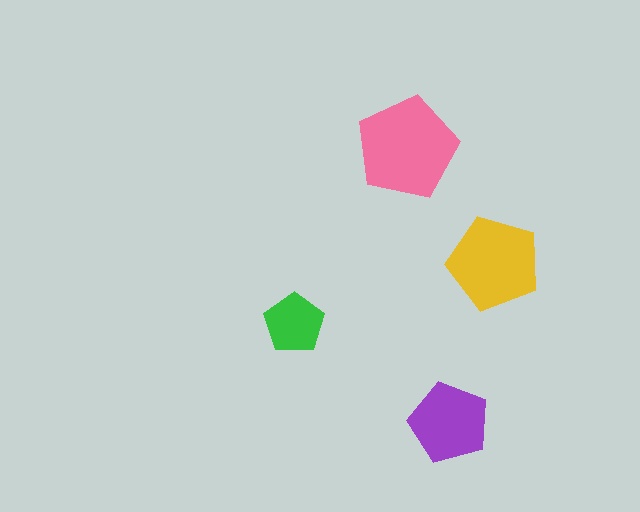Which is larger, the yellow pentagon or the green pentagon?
The yellow one.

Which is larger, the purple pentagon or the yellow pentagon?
The yellow one.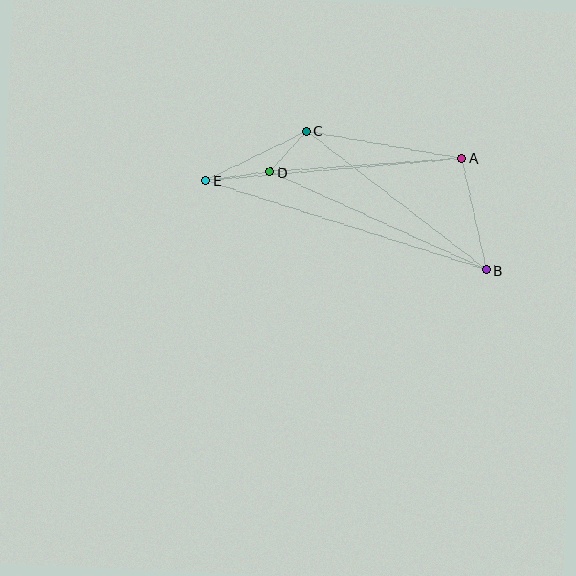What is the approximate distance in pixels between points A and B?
The distance between A and B is approximately 114 pixels.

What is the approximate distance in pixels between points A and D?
The distance between A and D is approximately 192 pixels.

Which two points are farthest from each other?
Points B and E are farthest from each other.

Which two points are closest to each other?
Points C and D are closest to each other.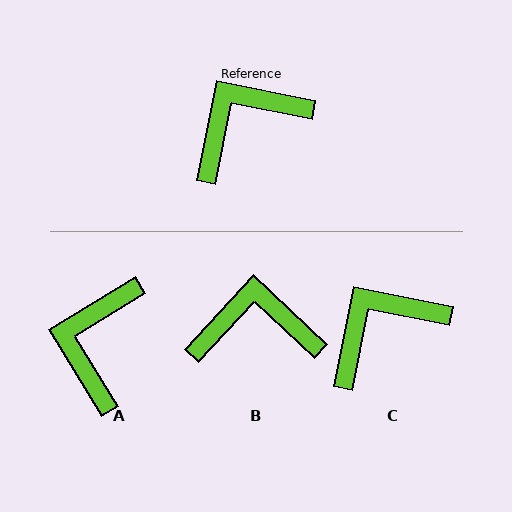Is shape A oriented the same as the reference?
No, it is off by about 43 degrees.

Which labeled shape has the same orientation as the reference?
C.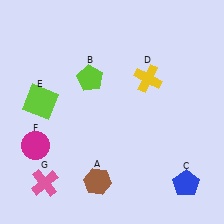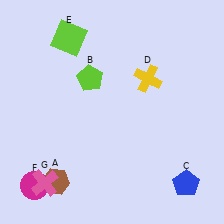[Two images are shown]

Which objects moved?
The objects that moved are: the brown hexagon (A), the lime square (E), the magenta circle (F).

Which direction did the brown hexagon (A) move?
The brown hexagon (A) moved left.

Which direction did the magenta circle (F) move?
The magenta circle (F) moved down.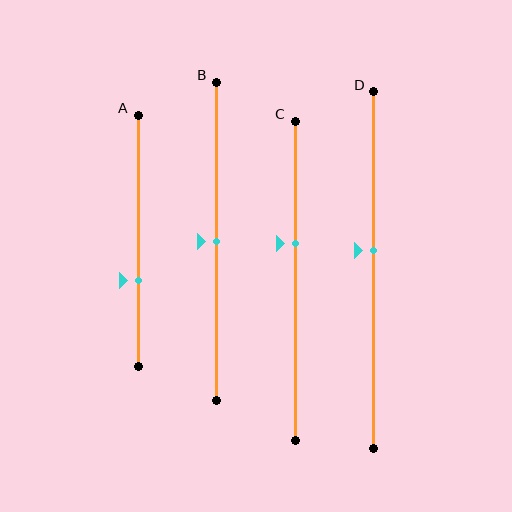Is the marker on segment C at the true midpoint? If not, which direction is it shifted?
No, the marker on segment C is shifted upward by about 12% of the segment length.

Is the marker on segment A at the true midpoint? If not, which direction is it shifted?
No, the marker on segment A is shifted downward by about 16% of the segment length.